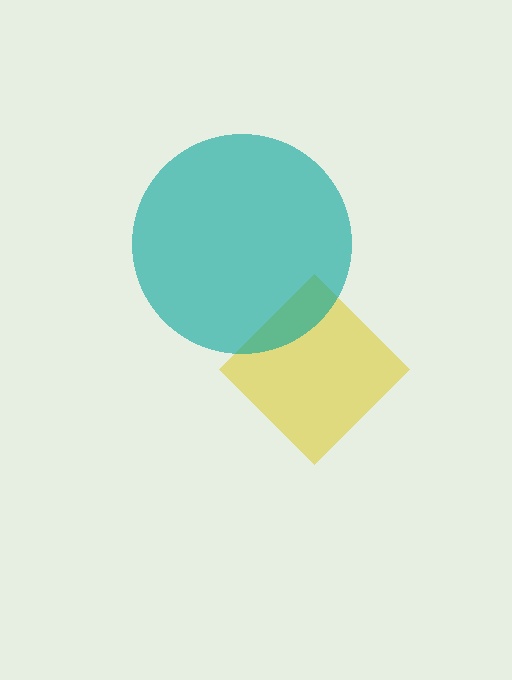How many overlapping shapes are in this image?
There are 2 overlapping shapes in the image.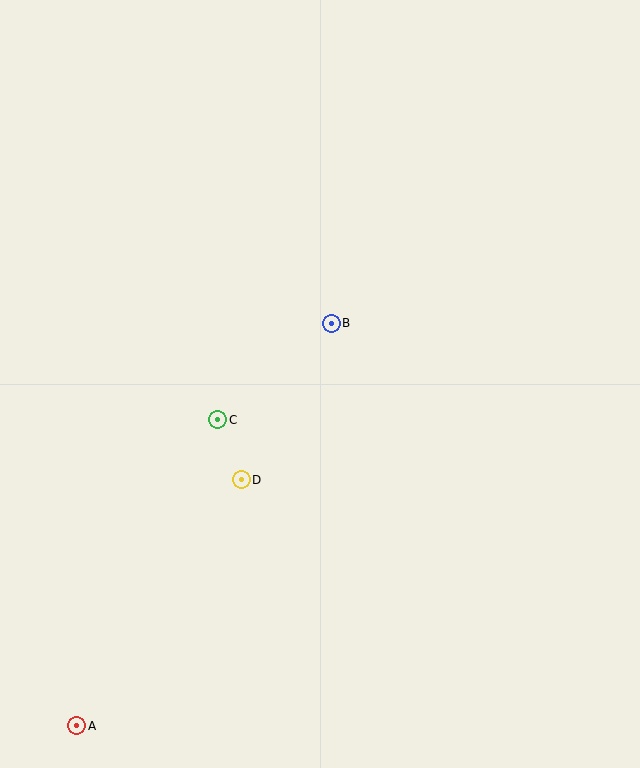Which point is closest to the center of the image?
Point B at (331, 323) is closest to the center.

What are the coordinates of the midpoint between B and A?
The midpoint between B and A is at (204, 525).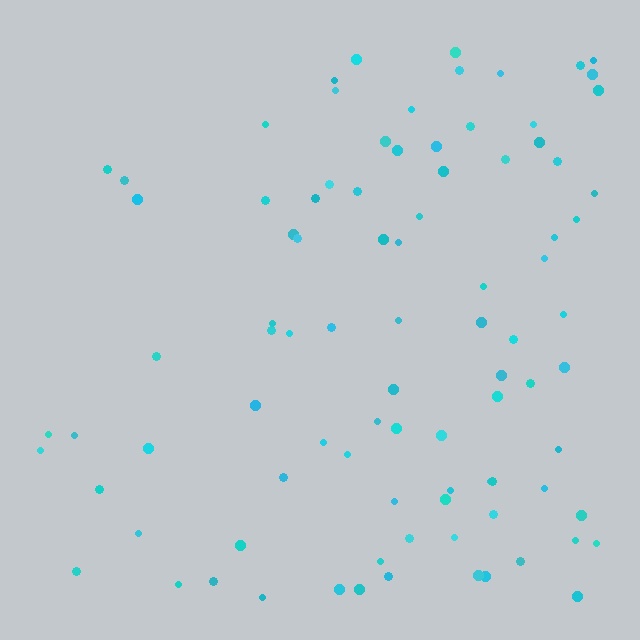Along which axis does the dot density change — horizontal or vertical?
Horizontal.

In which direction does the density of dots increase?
From left to right, with the right side densest.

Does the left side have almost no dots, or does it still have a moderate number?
Still a moderate number, just noticeably fewer than the right.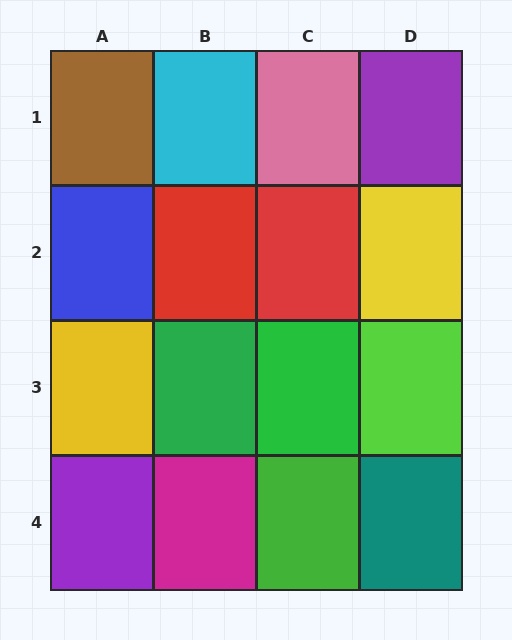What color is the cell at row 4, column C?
Green.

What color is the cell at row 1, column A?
Brown.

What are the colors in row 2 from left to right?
Blue, red, red, yellow.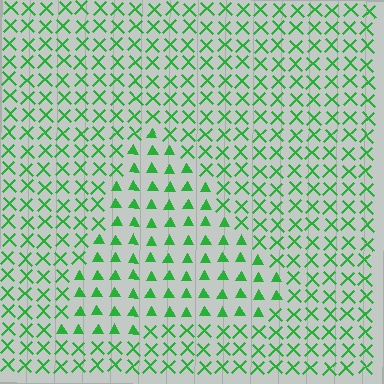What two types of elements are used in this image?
The image uses triangles inside the triangle region and X marks outside it.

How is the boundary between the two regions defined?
The boundary is defined by a change in element shape: triangles inside vs. X marks outside. All elements share the same color and spacing.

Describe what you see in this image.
The image is filled with small green elements arranged in a uniform grid. A triangle-shaped region contains triangles, while the surrounding area contains X marks. The boundary is defined purely by the change in element shape.